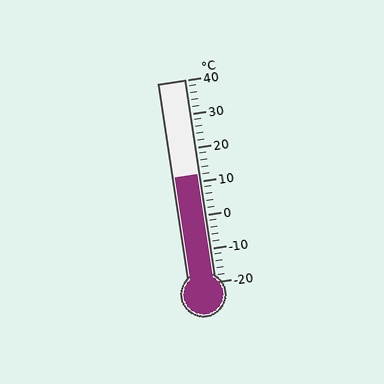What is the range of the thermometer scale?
The thermometer scale ranges from -20°C to 40°C.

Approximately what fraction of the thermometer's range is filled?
The thermometer is filled to approximately 55% of its range.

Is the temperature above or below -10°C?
The temperature is above -10°C.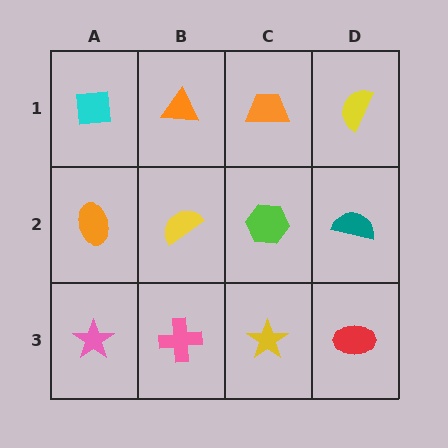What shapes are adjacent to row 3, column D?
A teal semicircle (row 2, column D), a yellow star (row 3, column C).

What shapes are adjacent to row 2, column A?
A cyan square (row 1, column A), a pink star (row 3, column A), a yellow semicircle (row 2, column B).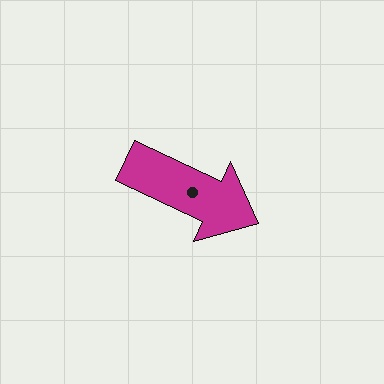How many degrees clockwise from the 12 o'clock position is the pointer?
Approximately 115 degrees.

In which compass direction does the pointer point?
Southeast.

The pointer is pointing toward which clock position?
Roughly 4 o'clock.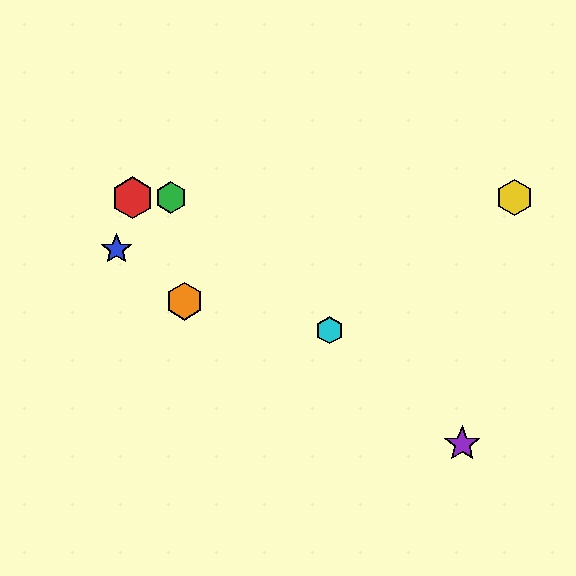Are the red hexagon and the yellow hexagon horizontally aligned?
Yes, both are at y≈198.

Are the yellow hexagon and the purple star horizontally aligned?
No, the yellow hexagon is at y≈198 and the purple star is at y≈444.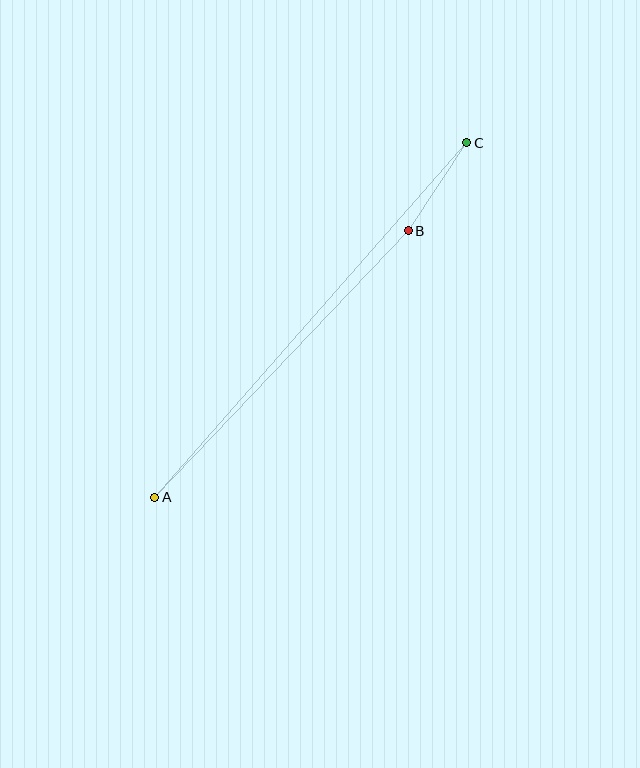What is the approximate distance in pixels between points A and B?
The distance between A and B is approximately 368 pixels.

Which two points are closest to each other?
Points B and C are closest to each other.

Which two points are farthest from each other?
Points A and C are farthest from each other.